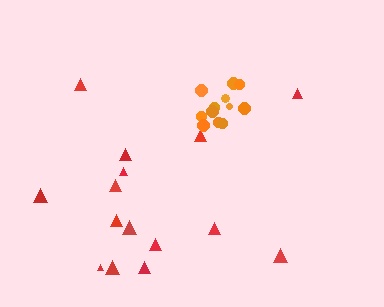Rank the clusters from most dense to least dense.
orange, red.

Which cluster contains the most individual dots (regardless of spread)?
Red (15).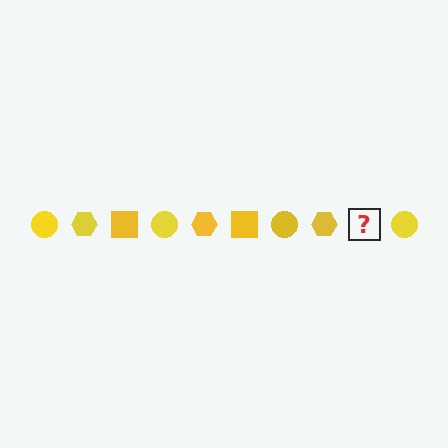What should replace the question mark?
The question mark should be replaced with a yellow square.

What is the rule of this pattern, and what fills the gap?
The rule is that the pattern cycles through circle, hexagon, square shapes in yellow. The gap should be filled with a yellow square.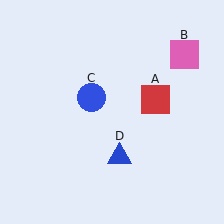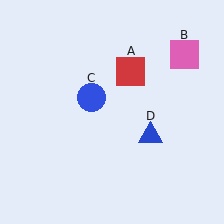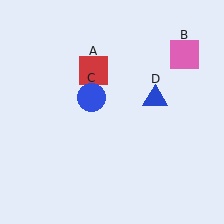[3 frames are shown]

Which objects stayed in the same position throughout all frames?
Pink square (object B) and blue circle (object C) remained stationary.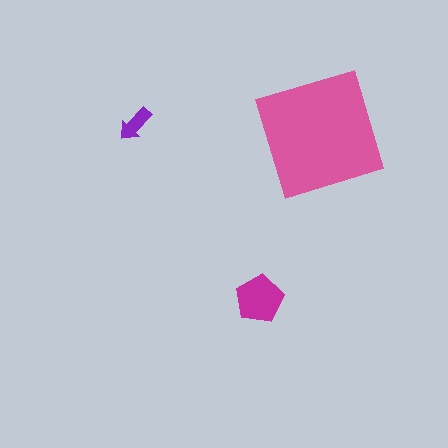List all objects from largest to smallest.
The pink square, the magenta pentagon, the purple arrow.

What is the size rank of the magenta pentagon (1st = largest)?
2nd.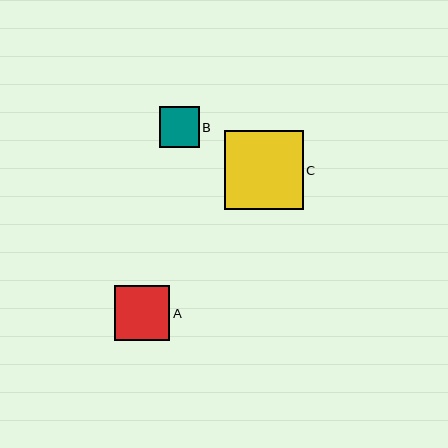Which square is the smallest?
Square B is the smallest with a size of approximately 40 pixels.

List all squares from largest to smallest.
From largest to smallest: C, A, B.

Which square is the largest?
Square C is the largest with a size of approximately 78 pixels.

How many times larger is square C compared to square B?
Square C is approximately 1.9 times the size of square B.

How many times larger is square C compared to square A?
Square C is approximately 1.4 times the size of square A.